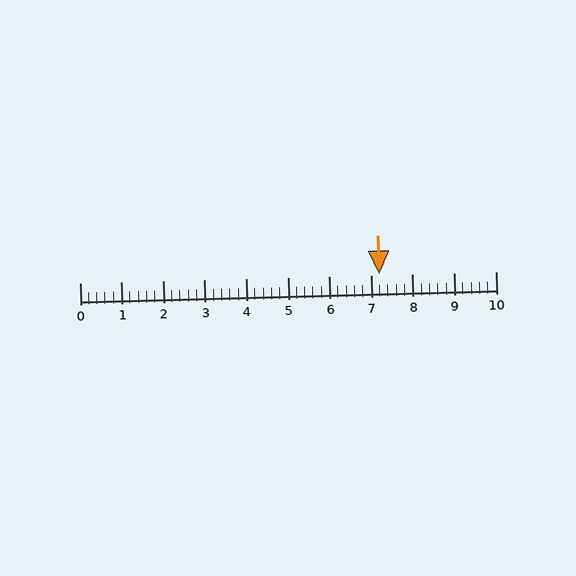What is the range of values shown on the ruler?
The ruler shows values from 0 to 10.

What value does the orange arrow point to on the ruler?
The orange arrow points to approximately 7.2.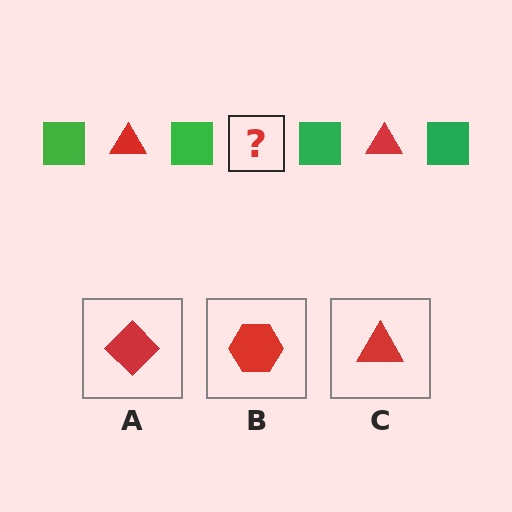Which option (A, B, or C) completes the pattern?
C.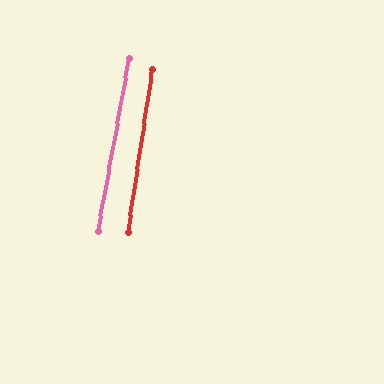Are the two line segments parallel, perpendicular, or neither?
Parallel — their directions differ by only 1.9°.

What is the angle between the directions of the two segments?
Approximately 2 degrees.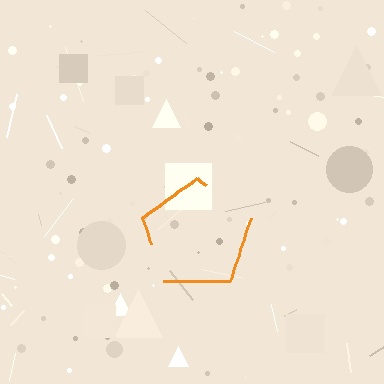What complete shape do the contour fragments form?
The contour fragments form a pentagon.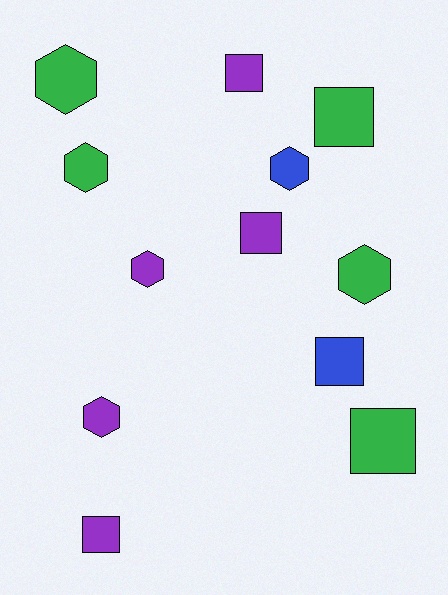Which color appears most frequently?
Purple, with 5 objects.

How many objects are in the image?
There are 12 objects.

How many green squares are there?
There are 2 green squares.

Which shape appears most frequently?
Hexagon, with 6 objects.